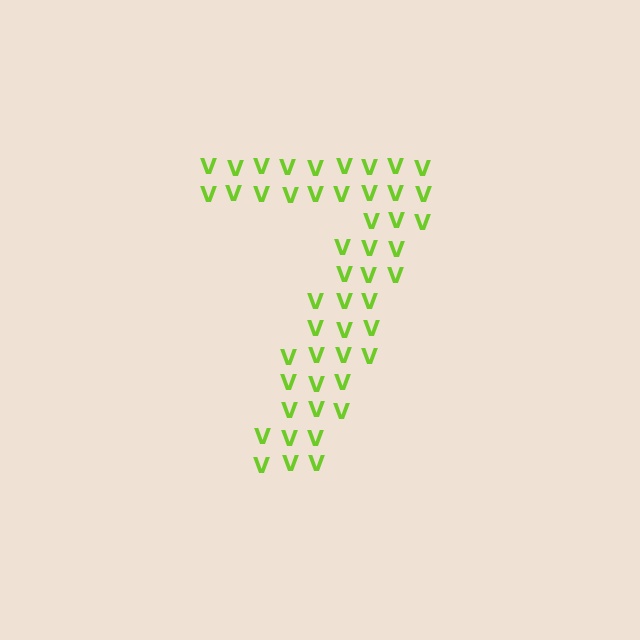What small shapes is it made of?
It is made of small letter V's.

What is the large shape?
The large shape is the digit 7.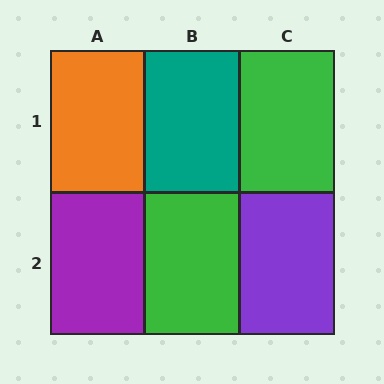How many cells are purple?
2 cells are purple.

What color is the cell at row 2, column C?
Purple.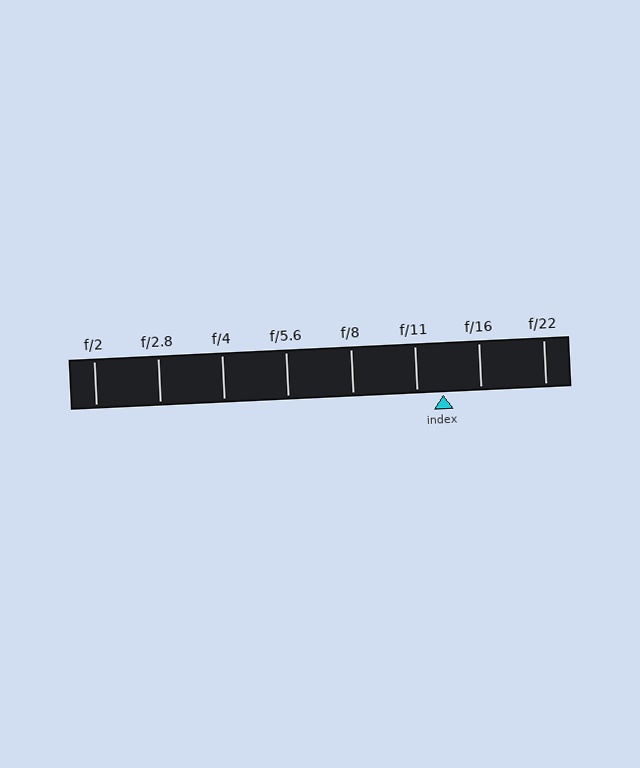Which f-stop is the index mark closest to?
The index mark is closest to f/11.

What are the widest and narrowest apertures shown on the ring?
The widest aperture shown is f/2 and the narrowest is f/22.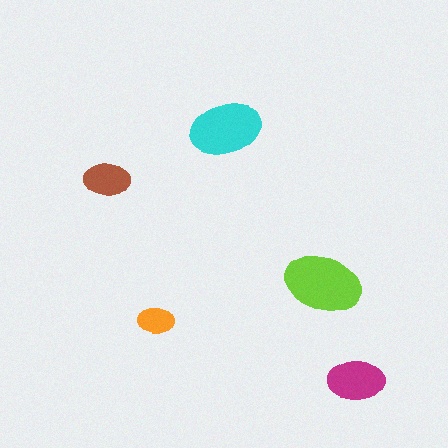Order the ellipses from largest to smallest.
the lime one, the cyan one, the magenta one, the brown one, the orange one.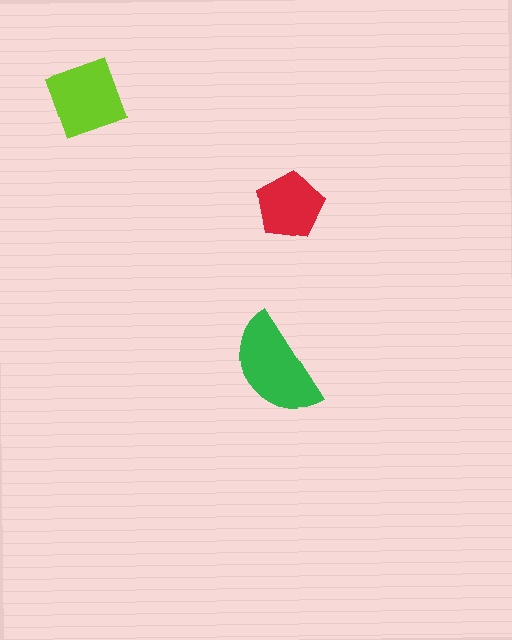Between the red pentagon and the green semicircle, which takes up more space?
The green semicircle.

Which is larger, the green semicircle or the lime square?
The green semicircle.